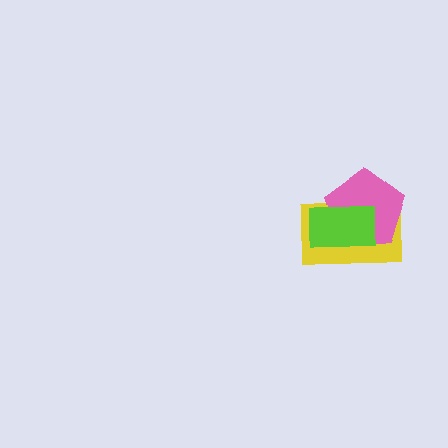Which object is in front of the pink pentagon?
The lime rectangle is in front of the pink pentagon.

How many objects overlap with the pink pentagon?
2 objects overlap with the pink pentagon.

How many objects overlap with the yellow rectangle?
2 objects overlap with the yellow rectangle.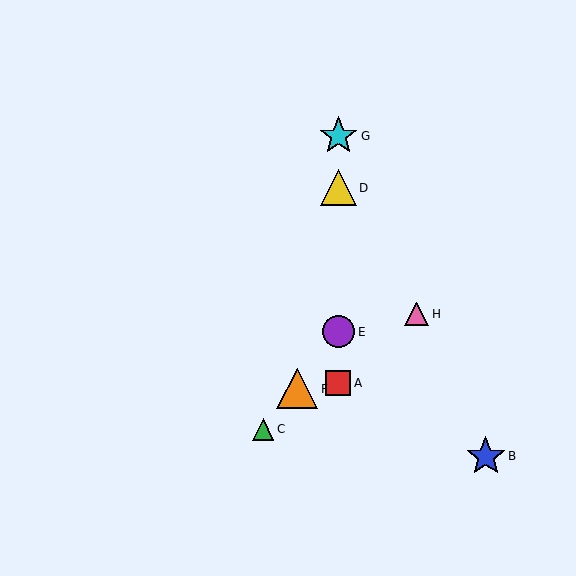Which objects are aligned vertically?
Objects A, D, E, G are aligned vertically.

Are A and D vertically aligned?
Yes, both are at x≈338.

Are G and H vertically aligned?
No, G is at x≈338 and H is at x≈417.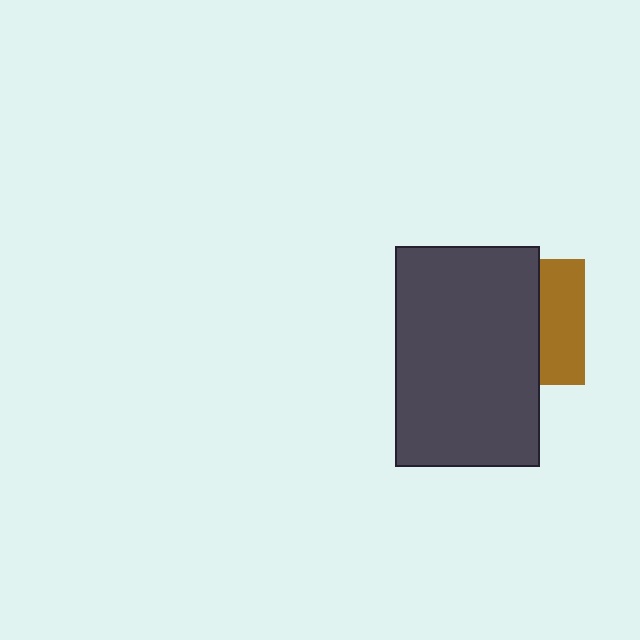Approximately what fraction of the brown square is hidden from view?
Roughly 63% of the brown square is hidden behind the dark gray rectangle.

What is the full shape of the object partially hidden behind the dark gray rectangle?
The partially hidden object is a brown square.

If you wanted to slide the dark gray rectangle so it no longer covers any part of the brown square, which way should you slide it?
Slide it left — that is the most direct way to separate the two shapes.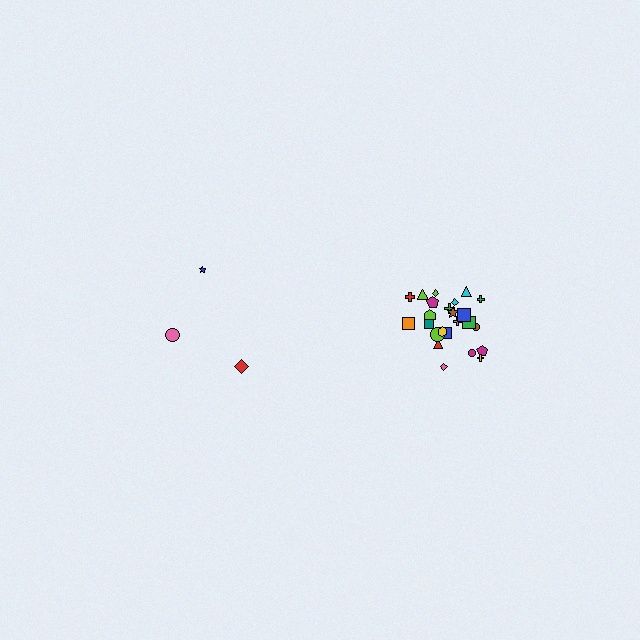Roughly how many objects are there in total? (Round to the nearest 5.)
Roughly 30 objects in total.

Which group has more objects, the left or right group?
The right group.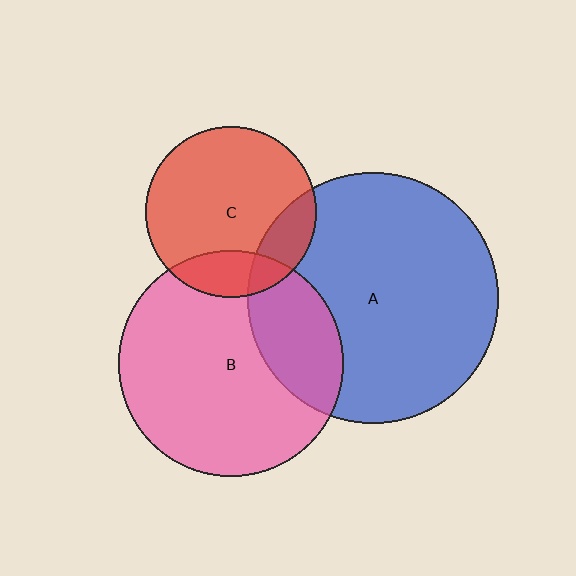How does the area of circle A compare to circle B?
Approximately 1.2 times.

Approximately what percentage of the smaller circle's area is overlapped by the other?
Approximately 25%.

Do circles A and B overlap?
Yes.